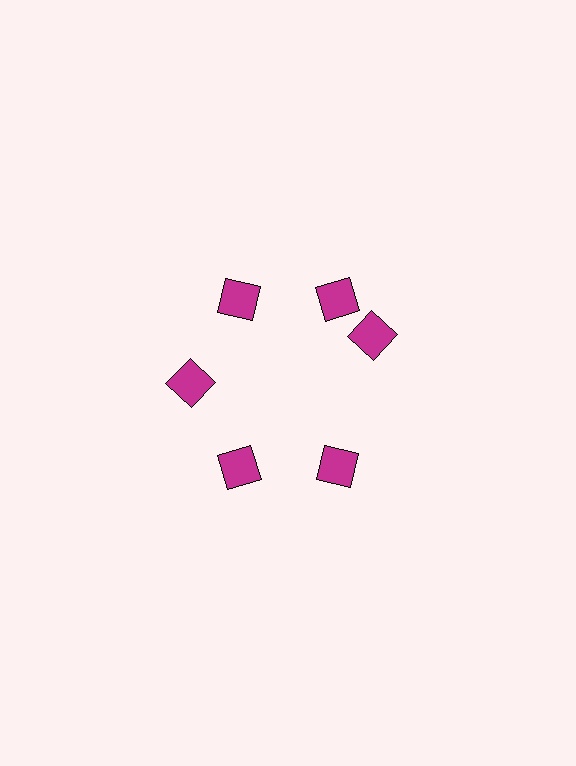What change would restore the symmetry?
The symmetry would be restored by rotating it back into even spacing with its neighbors so that all 6 diamonds sit at equal angles and equal distance from the center.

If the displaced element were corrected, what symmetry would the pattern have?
It would have 6-fold rotational symmetry — the pattern would map onto itself every 60 degrees.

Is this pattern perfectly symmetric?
No. The 6 magenta diamonds are arranged in a ring, but one element near the 3 o'clock position is rotated out of alignment along the ring, breaking the 6-fold rotational symmetry.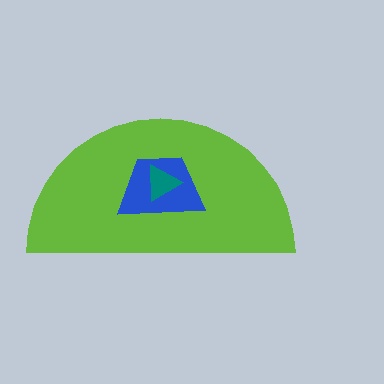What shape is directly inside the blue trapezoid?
The teal triangle.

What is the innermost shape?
The teal triangle.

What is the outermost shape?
The lime semicircle.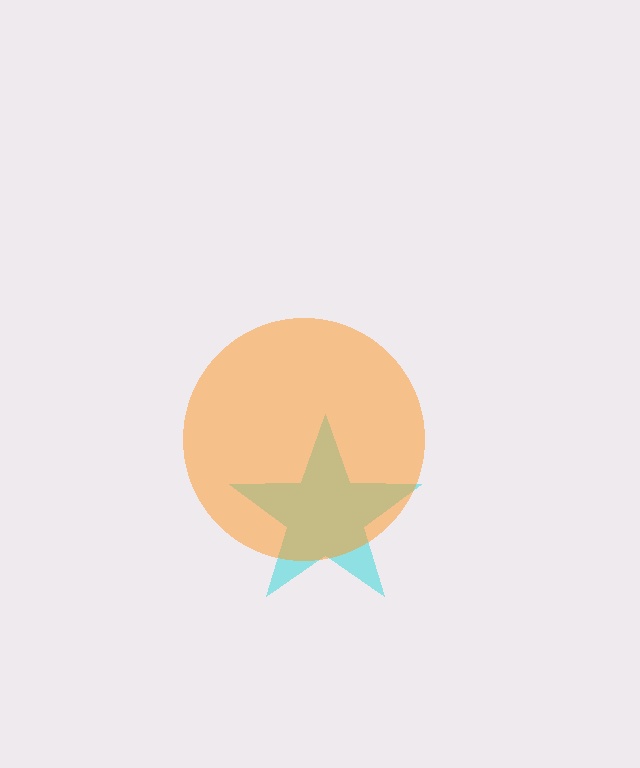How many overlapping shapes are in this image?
There are 2 overlapping shapes in the image.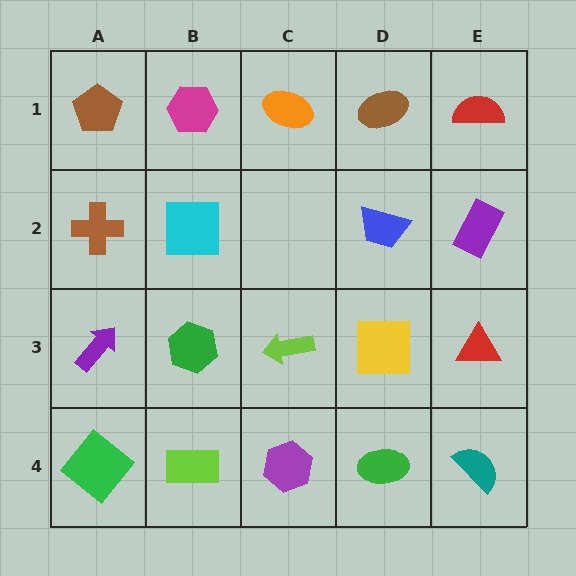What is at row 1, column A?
A brown pentagon.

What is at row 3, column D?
A yellow square.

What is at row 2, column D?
A blue trapezoid.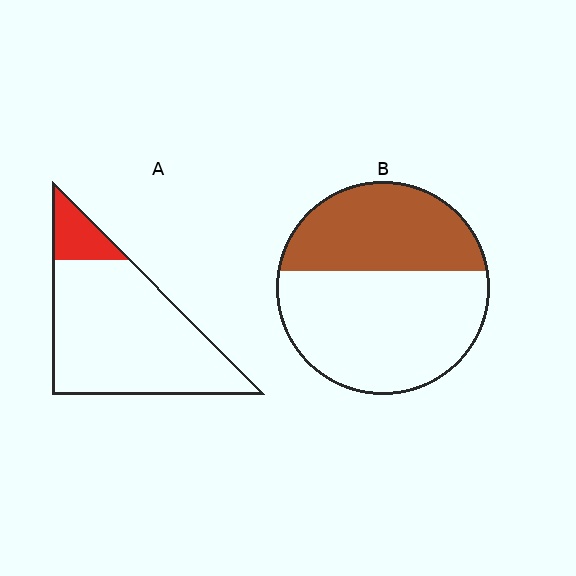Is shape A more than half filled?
No.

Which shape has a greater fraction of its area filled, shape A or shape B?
Shape B.